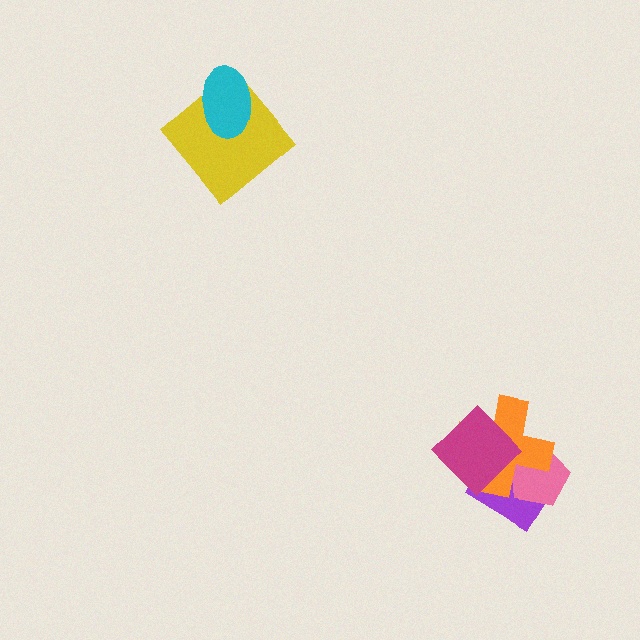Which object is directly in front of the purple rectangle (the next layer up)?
The pink pentagon is directly in front of the purple rectangle.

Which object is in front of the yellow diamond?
The cyan ellipse is in front of the yellow diamond.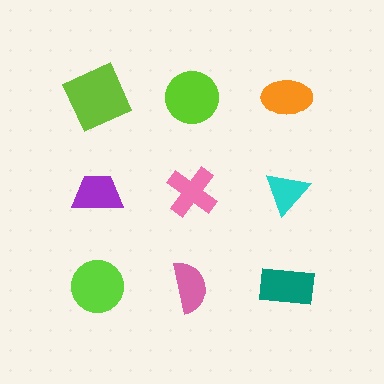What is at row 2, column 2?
A pink cross.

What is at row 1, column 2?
A lime circle.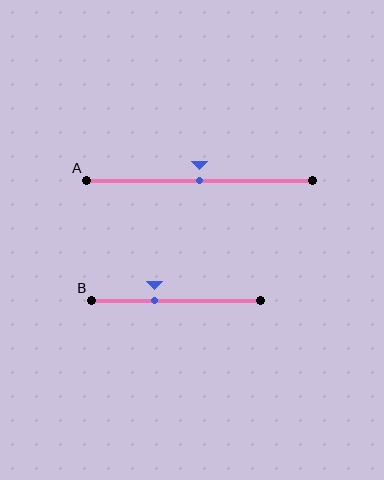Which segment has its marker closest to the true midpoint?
Segment A has its marker closest to the true midpoint.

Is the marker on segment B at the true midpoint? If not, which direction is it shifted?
No, the marker on segment B is shifted to the left by about 13% of the segment length.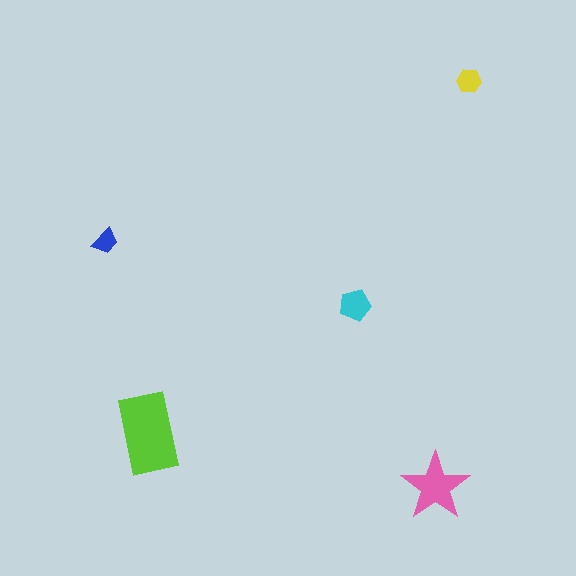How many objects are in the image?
There are 5 objects in the image.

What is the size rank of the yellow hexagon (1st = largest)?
4th.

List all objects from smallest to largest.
The blue trapezoid, the yellow hexagon, the cyan pentagon, the pink star, the lime rectangle.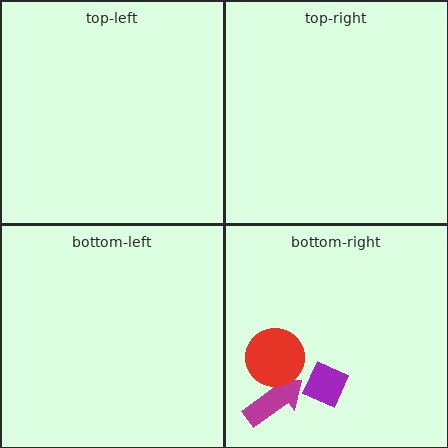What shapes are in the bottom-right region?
The magenta arrow, the red circle, the purple diamond.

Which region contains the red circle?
The bottom-right region.